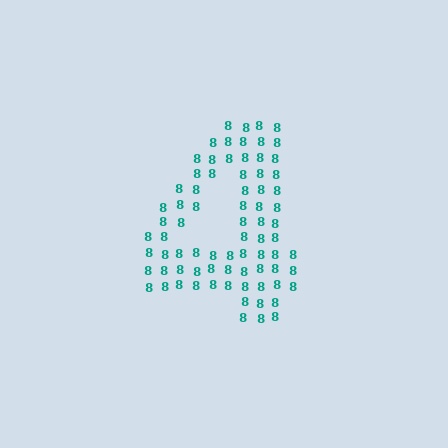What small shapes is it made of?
It is made of small digit 8's.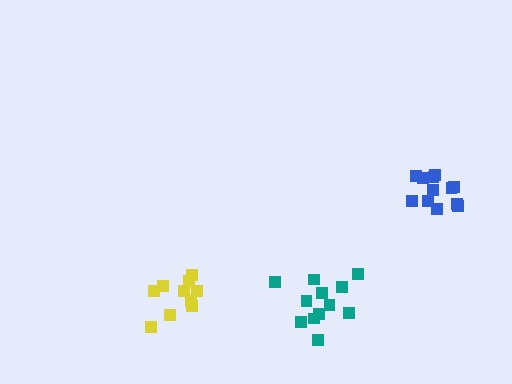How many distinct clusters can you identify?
There are 3 distinct clusters.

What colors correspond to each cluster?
The clusters are colored: blue, teal, yellow.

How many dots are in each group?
Group 1: 12 dots, Group 2: 12 dots, Group 3: 10 dots (34 total).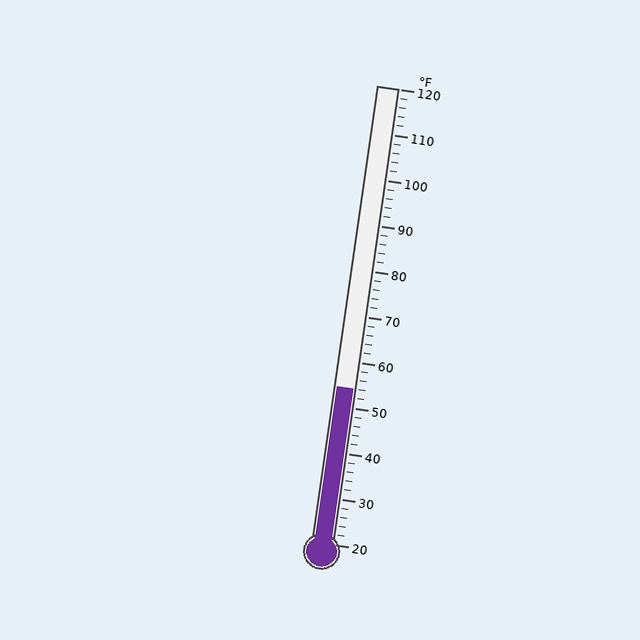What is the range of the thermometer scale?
The thermometer scale ranges from 20°F to 120°F.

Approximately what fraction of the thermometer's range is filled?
The thermometer is filled to approximately 35% of its range.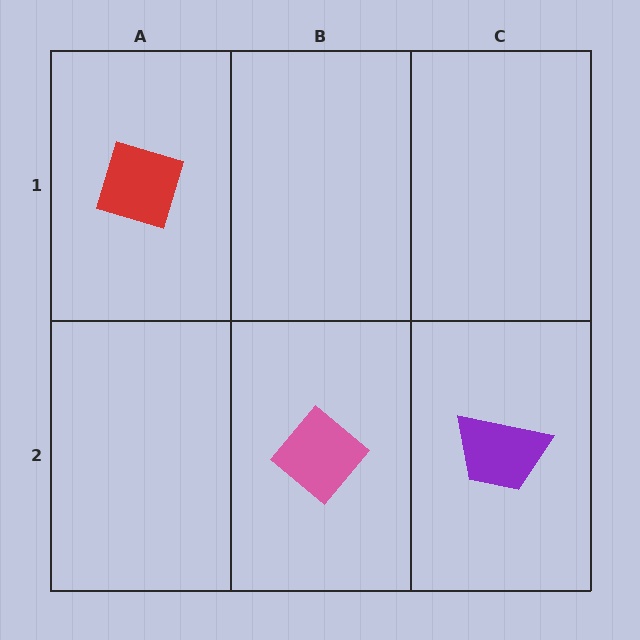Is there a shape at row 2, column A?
No, that cell is empty.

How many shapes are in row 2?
2 shapes.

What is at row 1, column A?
A red diamond.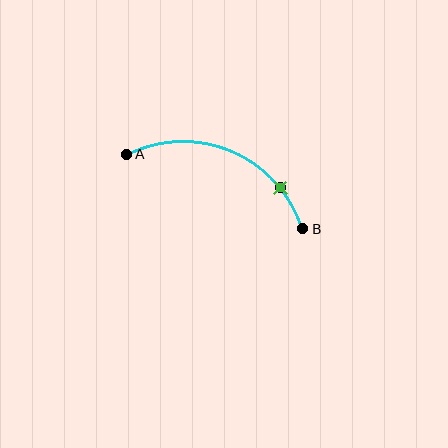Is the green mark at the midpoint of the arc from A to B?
No. The green mark lies on the arc but is closer to endpoint B. The arc midpoint would be at the point on the curve equidistant along the arc from both A and B.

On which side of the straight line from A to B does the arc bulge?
The arc bulges above the straight line connecting A and B.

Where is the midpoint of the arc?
The arc midpoint is the point on the curve farthest from the straight line joining A and B. It sits above that line.